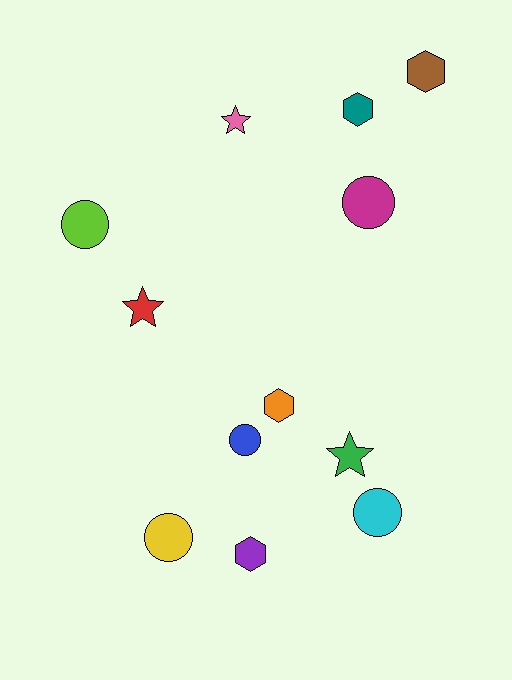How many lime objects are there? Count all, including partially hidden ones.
There is 1 lime object.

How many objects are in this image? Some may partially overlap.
There are 12 objects.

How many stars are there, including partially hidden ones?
There are 3 stars.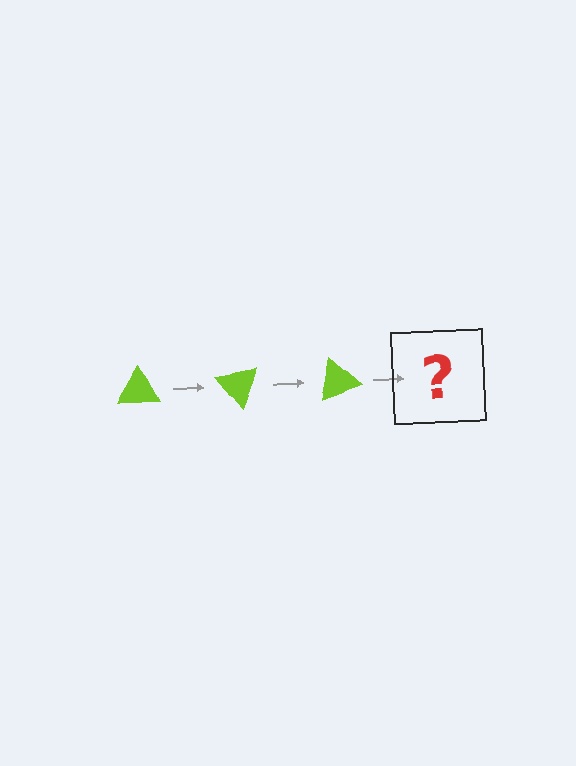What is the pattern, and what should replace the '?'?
The pattern is that the triangle rotates 50 degrees each step. The '?' should be a lime triangle rotated 150 degrees.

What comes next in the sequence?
The next element should be a lime triangle rotated 150 degrees.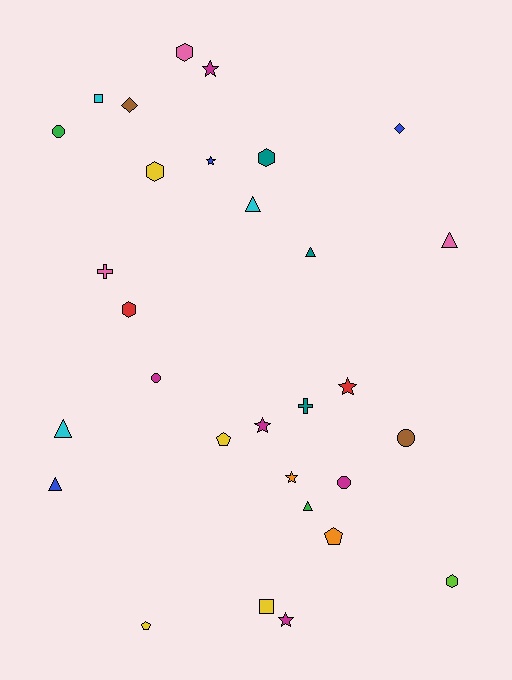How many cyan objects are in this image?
There are 3 cyan objects.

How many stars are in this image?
There are 6 stars.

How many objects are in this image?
There are 30 objects.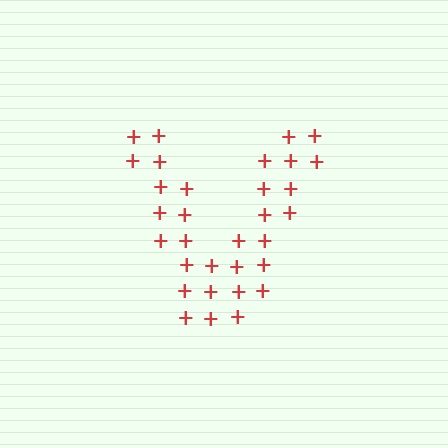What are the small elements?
The small elements are plus signs.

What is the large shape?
The large shape is the letter V.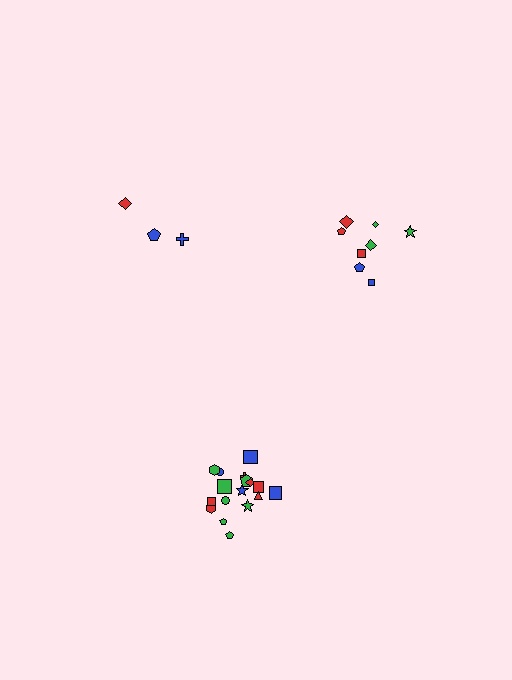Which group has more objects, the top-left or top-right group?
The top-right group.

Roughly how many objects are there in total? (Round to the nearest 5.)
Roughly 30 objects in total.